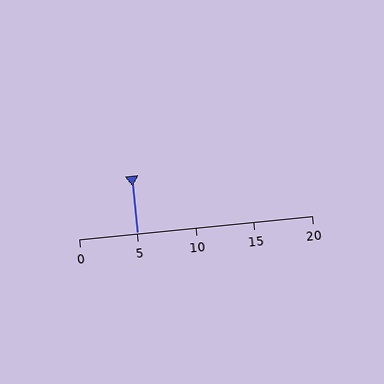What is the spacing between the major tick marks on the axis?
The major ticks are spaced 5 apart.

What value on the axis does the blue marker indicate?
The marker indicates approximately 5.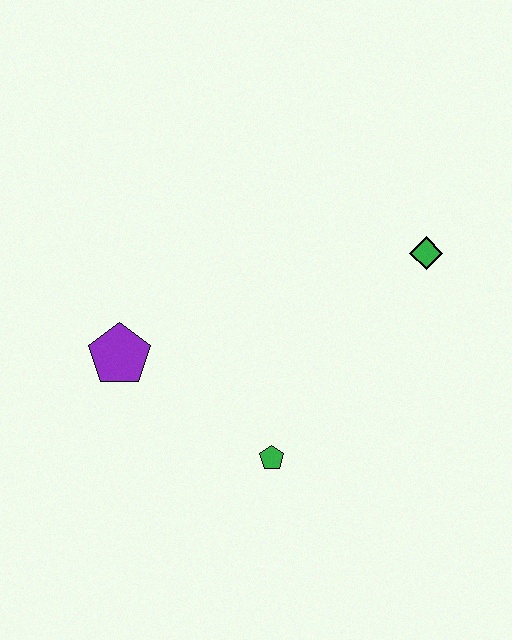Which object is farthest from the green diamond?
The purple pentagon is farthest from the green diamond.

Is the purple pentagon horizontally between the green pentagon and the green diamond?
No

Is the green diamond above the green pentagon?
Yes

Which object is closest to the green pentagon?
The purple pentagon is closest to the green pentagon.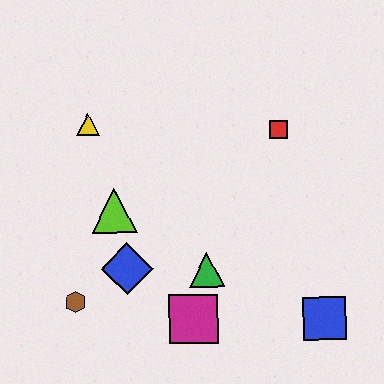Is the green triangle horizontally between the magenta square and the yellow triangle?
No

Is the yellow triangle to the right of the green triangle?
No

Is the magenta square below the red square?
Yes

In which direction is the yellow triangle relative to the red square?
The yellow triangle is to the left of the red square.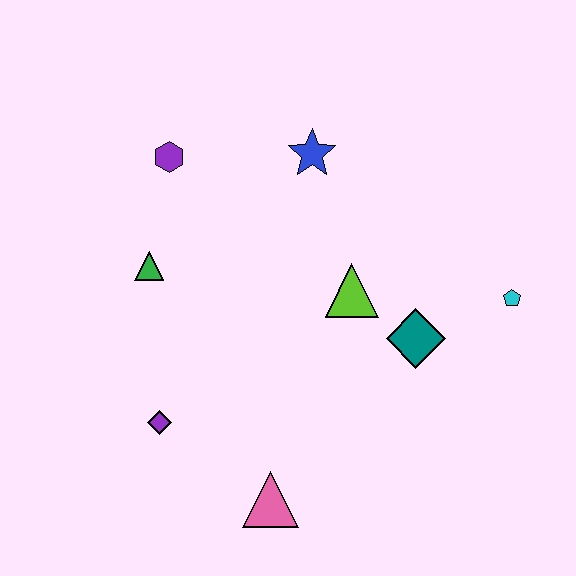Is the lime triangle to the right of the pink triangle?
Yes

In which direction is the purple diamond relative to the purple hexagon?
The purple diamond is below the purple hexagon.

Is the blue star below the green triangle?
No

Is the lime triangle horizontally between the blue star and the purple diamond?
No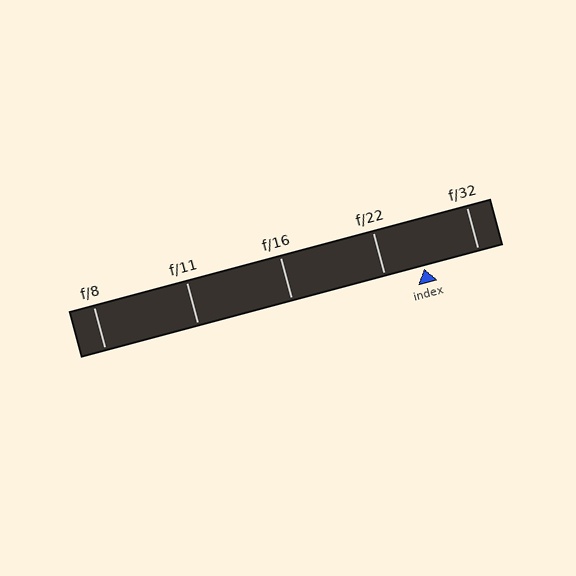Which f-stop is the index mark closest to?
The index mark is closest to f/22.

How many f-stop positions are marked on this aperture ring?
There are 5 f-stop positions marked.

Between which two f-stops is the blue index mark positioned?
The index mark is between f/22 and f/32.